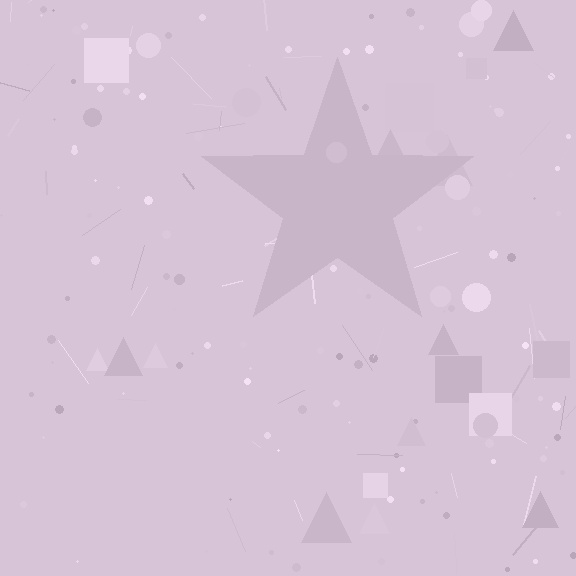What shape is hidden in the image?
A star is hidden in the image.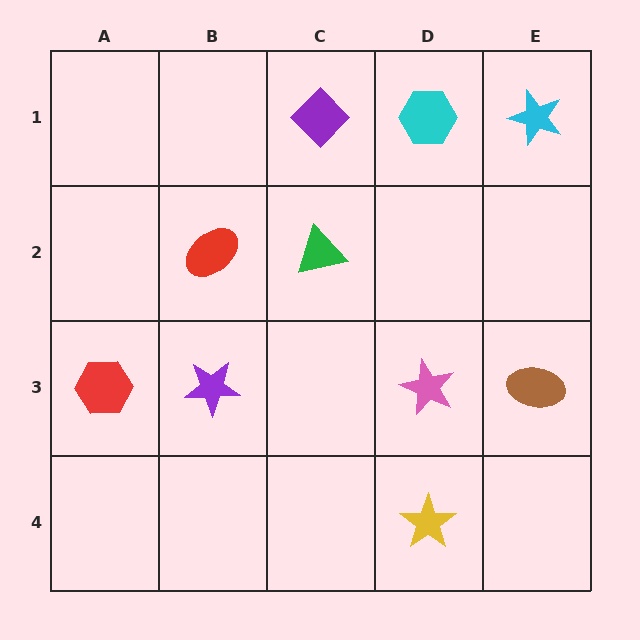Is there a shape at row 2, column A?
No, that cell is empty.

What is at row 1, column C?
A purple diamond.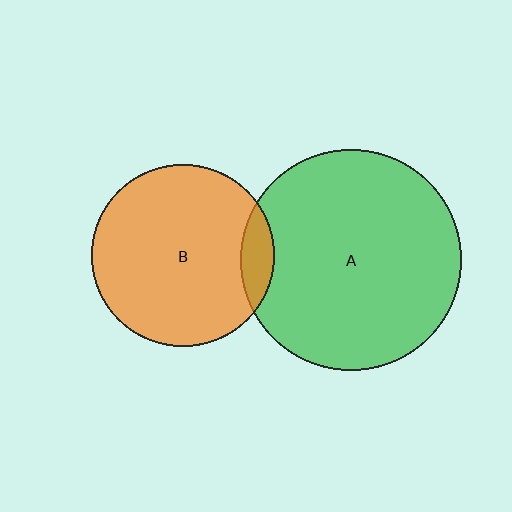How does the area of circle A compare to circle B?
Approximately 1.5 times.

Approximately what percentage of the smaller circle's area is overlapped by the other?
Approximately 10%.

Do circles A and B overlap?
Yes.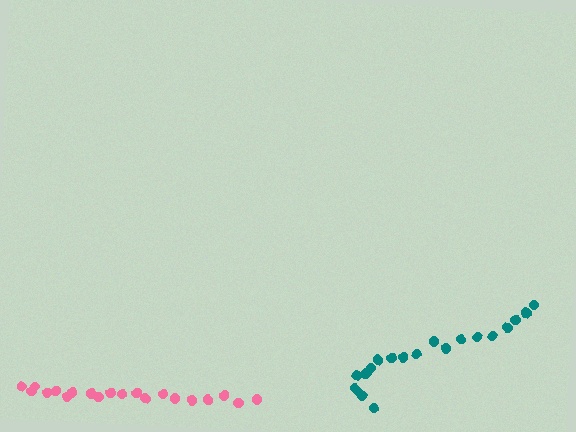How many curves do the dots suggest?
There are 2 distinct paths.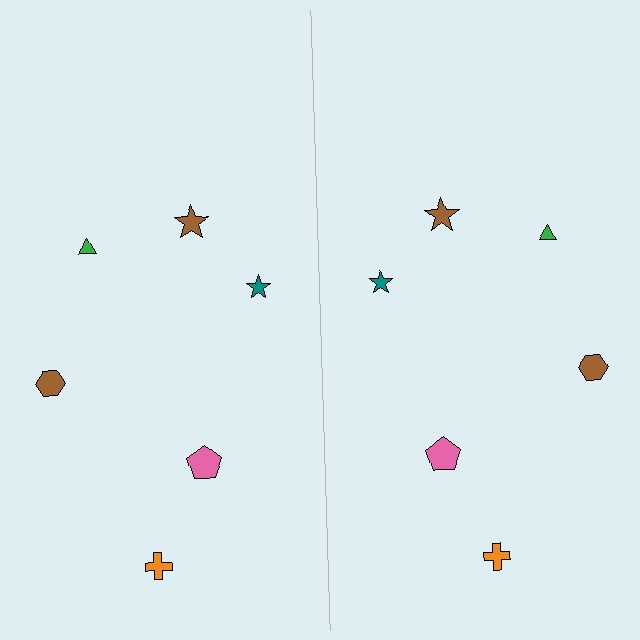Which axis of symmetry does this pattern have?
The pattern has a vertical axis of symmetry running through the center of the image.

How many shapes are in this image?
There are 12 shapes in this image.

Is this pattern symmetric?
Yes, this pattern has bilateral (reflection) symmetry.